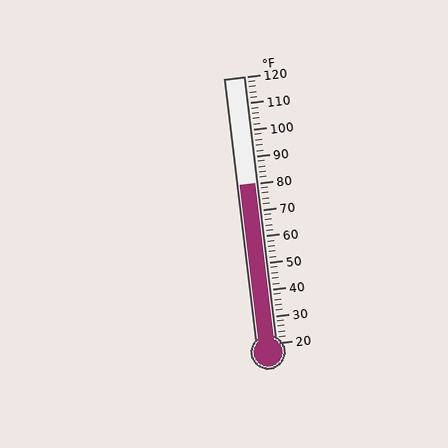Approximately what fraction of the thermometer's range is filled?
The thermometer is filled to approximately 60% of its range.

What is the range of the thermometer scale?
The thermometer scale ranges from 20°F to 120°F.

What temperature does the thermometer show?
The thermometer shows approximately 80°F.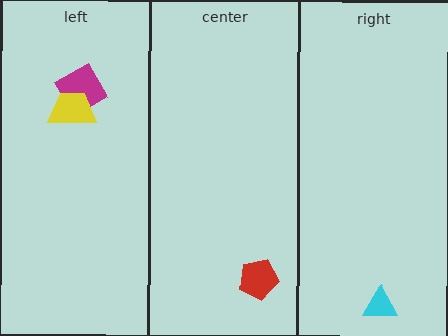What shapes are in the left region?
The magenta square, the yellow trapezoid.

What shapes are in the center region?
The red pentagon.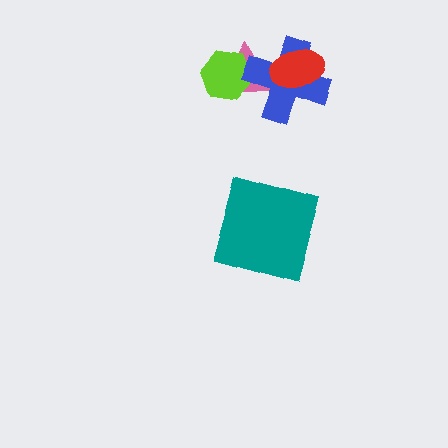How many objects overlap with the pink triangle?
3 objects overlap with the pink triangle.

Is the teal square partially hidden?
No, no other shape covers it.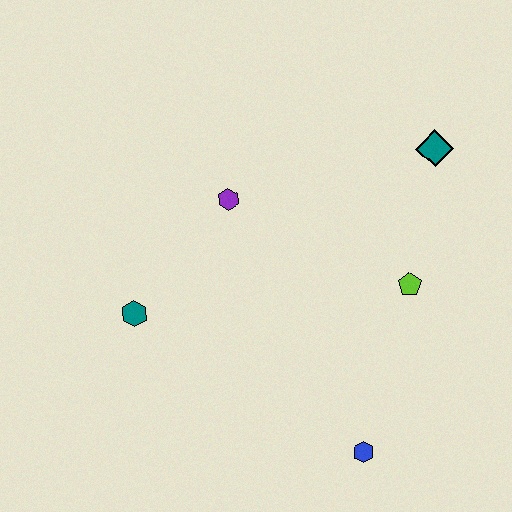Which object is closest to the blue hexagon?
The lime pentagon is closest to the blue hexagon.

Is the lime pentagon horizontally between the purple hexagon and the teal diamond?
Yes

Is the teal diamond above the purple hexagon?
Yes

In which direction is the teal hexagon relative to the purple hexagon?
The teal hexagon is below the purple hexagon.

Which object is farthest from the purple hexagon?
The blue hexagon is farthest from the purple hexagon.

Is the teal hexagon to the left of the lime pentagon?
Yes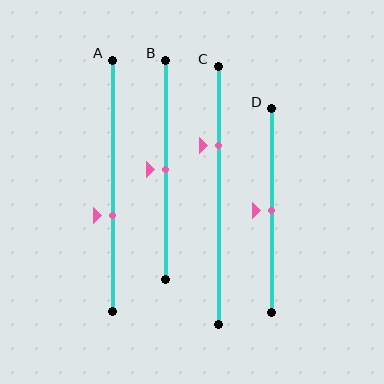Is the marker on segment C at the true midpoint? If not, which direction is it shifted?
No, the marker on segment C is shifted upward by about 19% of the segment length.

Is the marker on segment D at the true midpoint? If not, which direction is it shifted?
Yes, the marker on segment D is at the true midpoint.